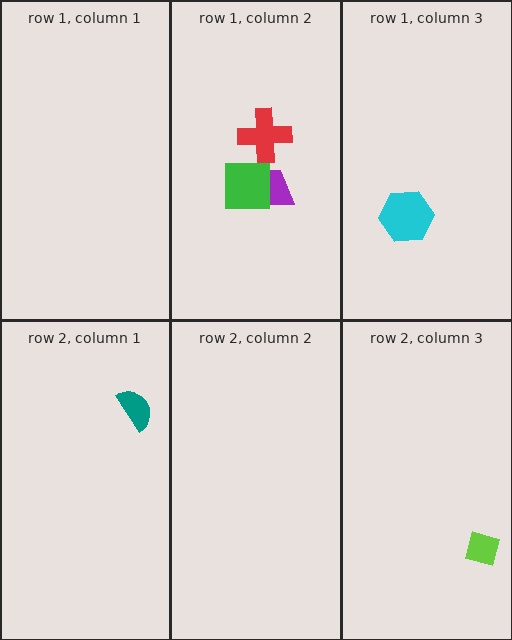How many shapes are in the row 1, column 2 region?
3.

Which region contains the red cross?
The row 1, column 2 region.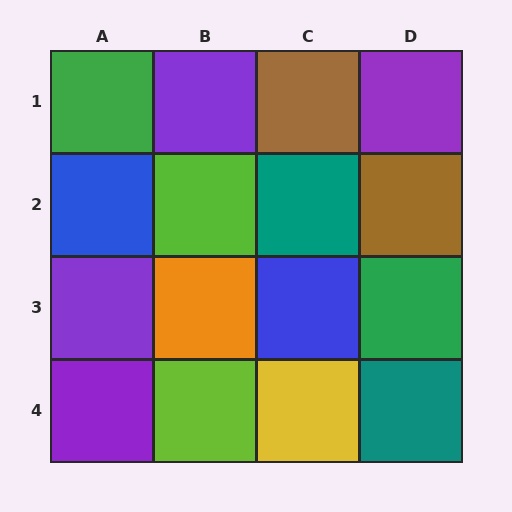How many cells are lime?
2 cells are lime.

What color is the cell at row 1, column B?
Purple.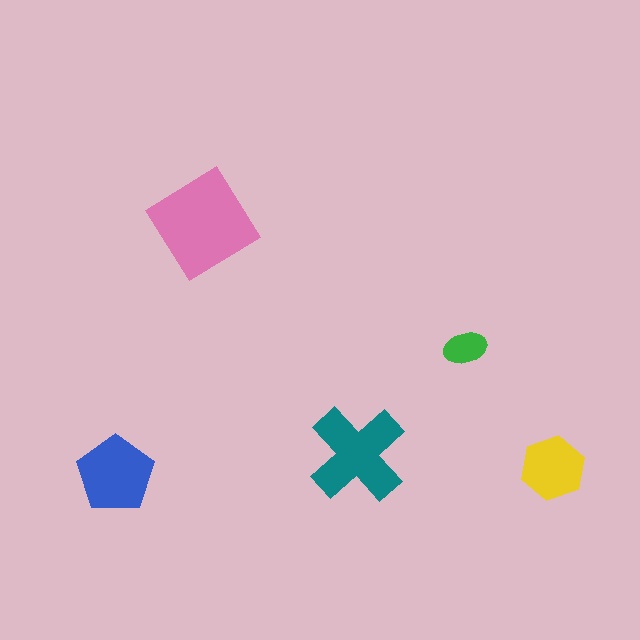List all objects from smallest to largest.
The green ellipse, the yellow hexagon, the blue pentagon, the teal cross, the pink diamond.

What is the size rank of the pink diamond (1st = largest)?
1st.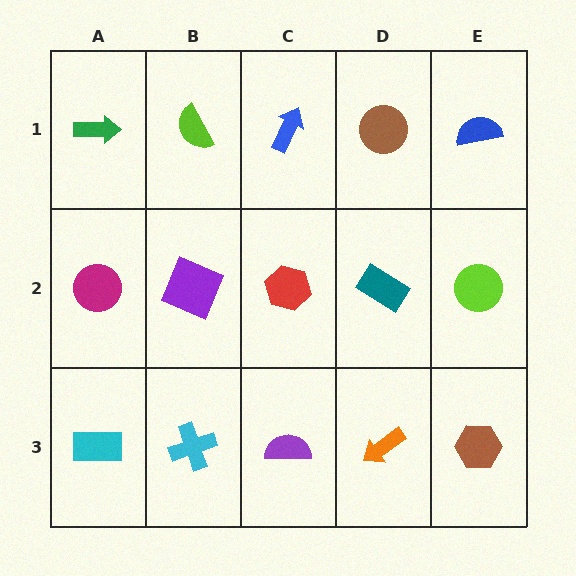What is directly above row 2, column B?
A lime semicircle.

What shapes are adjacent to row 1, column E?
A lime circle (row 2, column E), a brown circle (row 1, column D).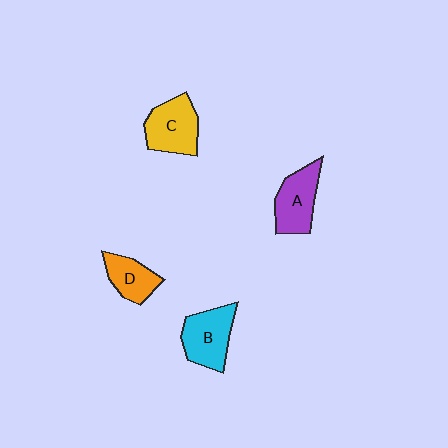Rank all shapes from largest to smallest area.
From largest to smallest: C (yellow), B (cyan), A (purple), D (orange).